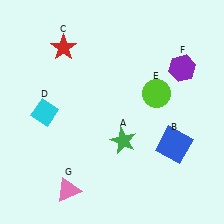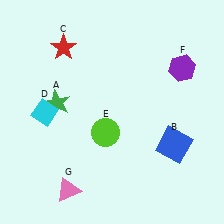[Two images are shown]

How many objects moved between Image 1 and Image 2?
2 objects moved between the two images.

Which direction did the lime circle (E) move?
The lime circle (E) moved left.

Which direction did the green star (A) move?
The green star (A) moved left.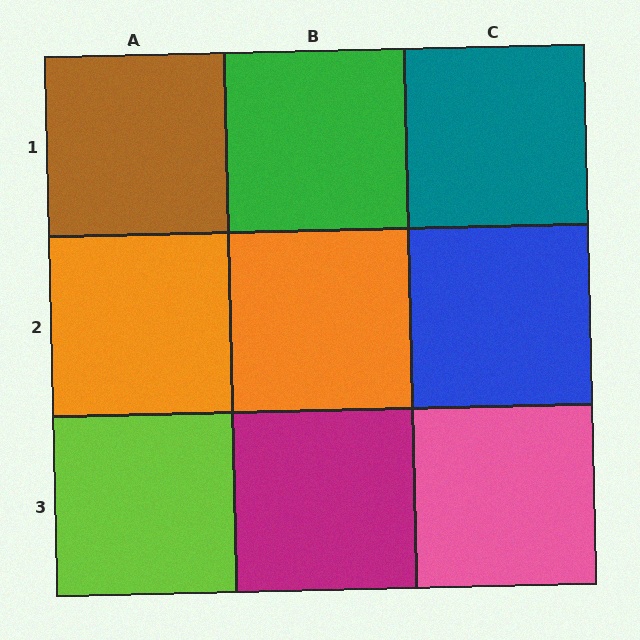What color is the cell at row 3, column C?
Pink.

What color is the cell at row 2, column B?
Orange.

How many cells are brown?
1 cell is brown.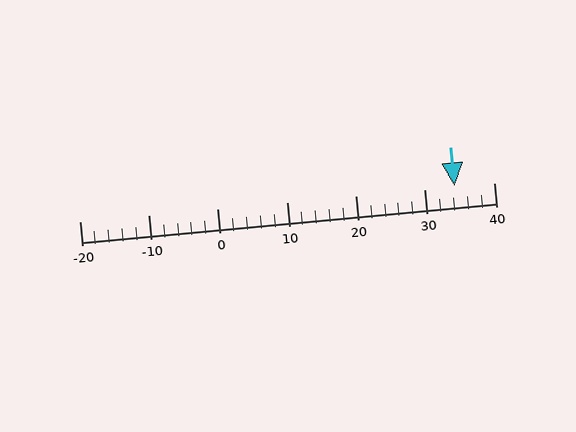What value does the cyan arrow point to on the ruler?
The cyan arrow points to approximately 34.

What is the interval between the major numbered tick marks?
The major tick marks are spaced 10 units apart.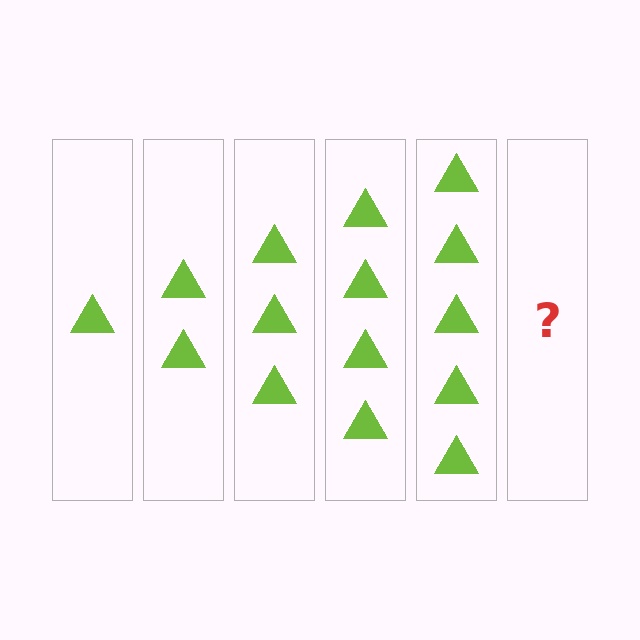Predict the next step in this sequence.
The next step is 6 triangles.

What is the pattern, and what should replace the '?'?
The pattern is that each step adds one more triangle. The '?' should be 6 triangles.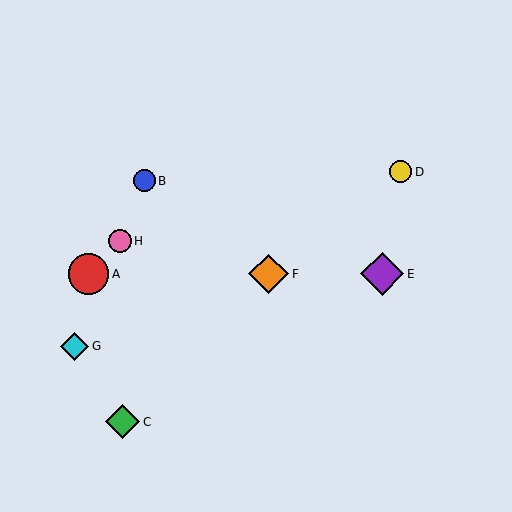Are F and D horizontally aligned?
No, F is at y≈274 and D is at y≈172.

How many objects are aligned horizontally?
3 objects (A, E, F) are aligned horizontally.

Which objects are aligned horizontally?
Objects A, E, F are aligned horizontally.